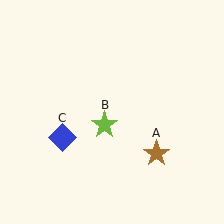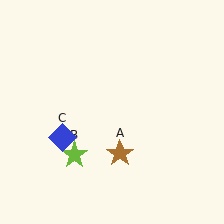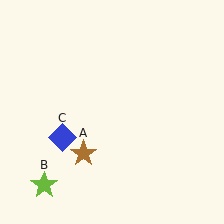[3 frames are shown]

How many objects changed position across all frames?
2 objects changed position: brown star (object A), lime star (object B).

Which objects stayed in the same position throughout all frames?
Blue diamond (object C) remained stationary.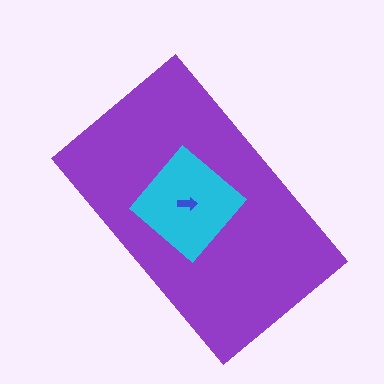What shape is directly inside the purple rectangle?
The cyan diamond.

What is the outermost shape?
The purple rectangle.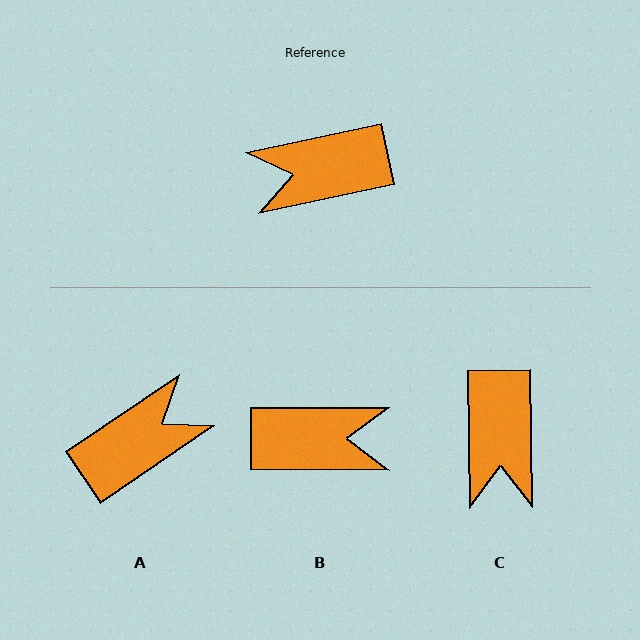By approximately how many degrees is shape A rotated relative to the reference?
Approximately 158 degrees clockwise.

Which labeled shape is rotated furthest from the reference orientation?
B, about 168 degrees away.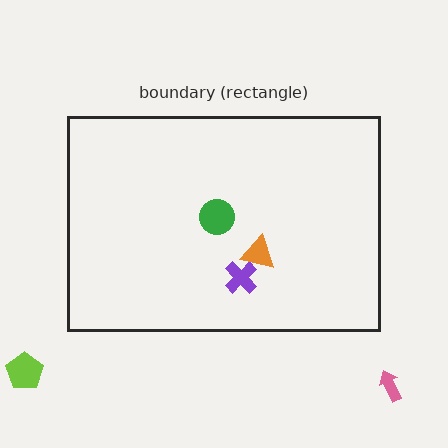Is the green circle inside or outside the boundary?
Inside.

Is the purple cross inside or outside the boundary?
Inside.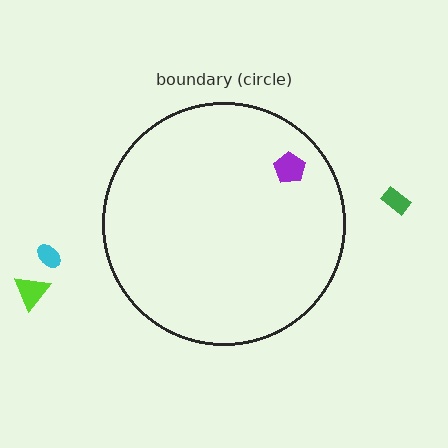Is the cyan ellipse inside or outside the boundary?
Outside.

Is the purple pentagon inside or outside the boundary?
Inside.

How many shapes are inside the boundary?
1 inside, 3 outside.